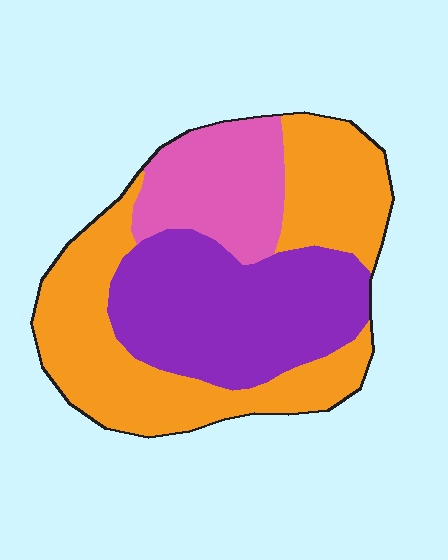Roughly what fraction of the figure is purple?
Purple takes up between a third and a half of the figure.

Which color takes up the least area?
Pink, at roughly 20%.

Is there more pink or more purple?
Purple.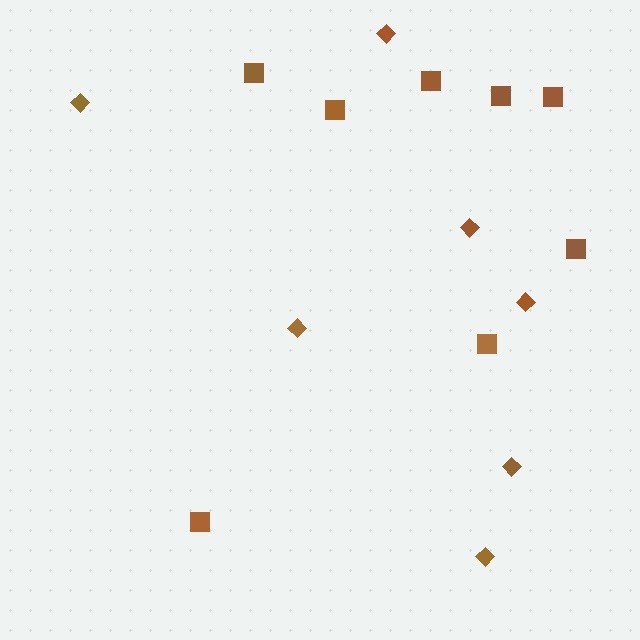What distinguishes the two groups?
There are 2 groups: one group of squares (8) and one group of diamonds (7).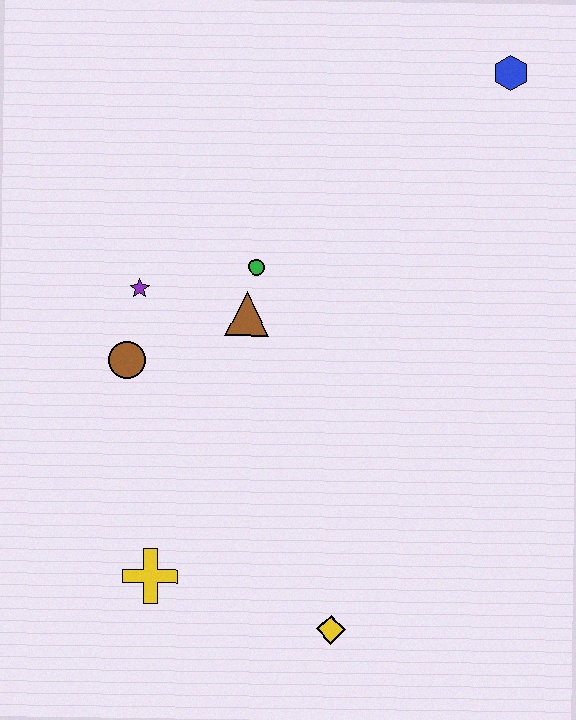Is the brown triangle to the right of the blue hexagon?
No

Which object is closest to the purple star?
The brown circle is closest to the purple star.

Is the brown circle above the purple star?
No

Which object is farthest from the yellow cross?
The blue hexagon is farthest from the yellow cross.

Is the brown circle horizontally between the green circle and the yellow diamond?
No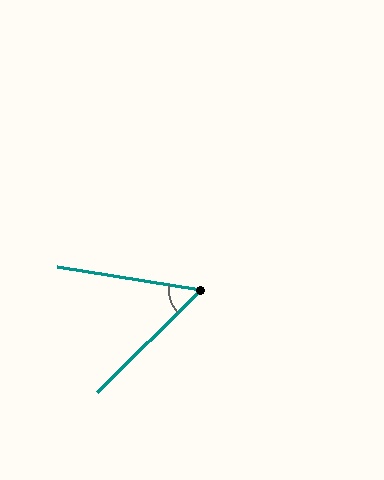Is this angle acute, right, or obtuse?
It is acute.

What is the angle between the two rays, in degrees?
Approximately 54 degrees.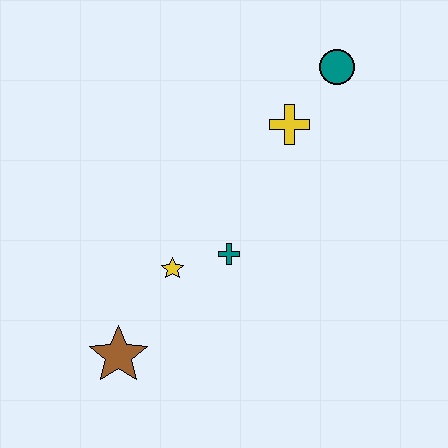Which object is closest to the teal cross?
The yellow star is closest to the teal cross.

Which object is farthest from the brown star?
The teal circle is farthest from the brown star.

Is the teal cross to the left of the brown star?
No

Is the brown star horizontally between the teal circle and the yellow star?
No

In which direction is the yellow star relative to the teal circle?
The yellow star is below the teal circle.